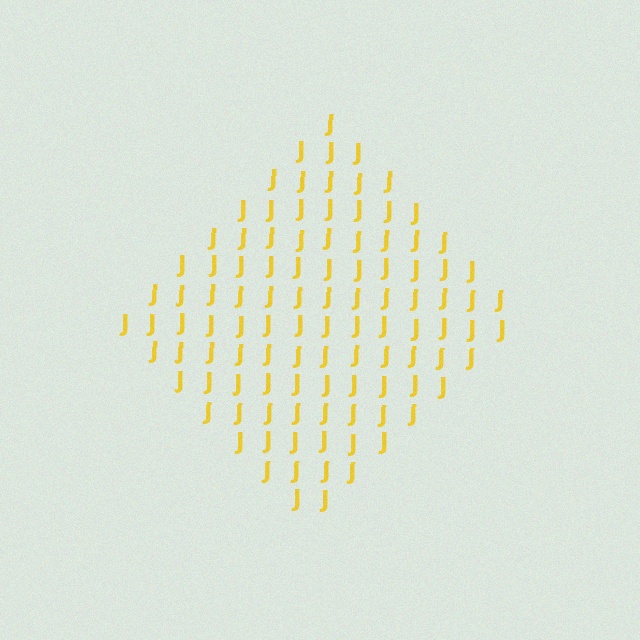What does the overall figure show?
The overall figure shows a diamond.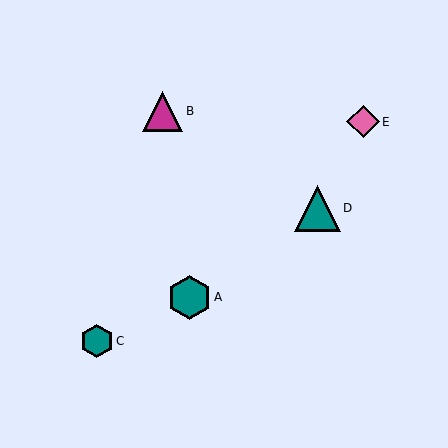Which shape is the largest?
The teal triangle (labeled D) is the largest.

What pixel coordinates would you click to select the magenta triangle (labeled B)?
Click at (163, 111) to select the magenta triangle B.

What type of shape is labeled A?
Shape A is a teal hexagon.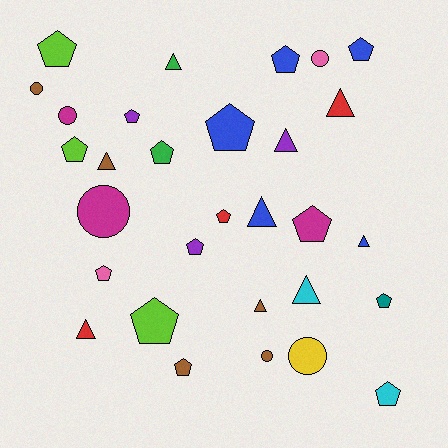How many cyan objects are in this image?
There are 2 cyan objects.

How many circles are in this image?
There are 6 circles.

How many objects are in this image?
There are 30 objects.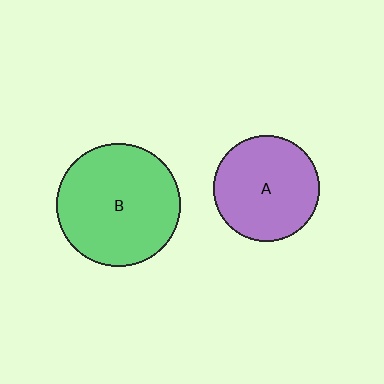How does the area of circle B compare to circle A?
Approximately 1.4 times.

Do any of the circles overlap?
No, none of the circles overlap.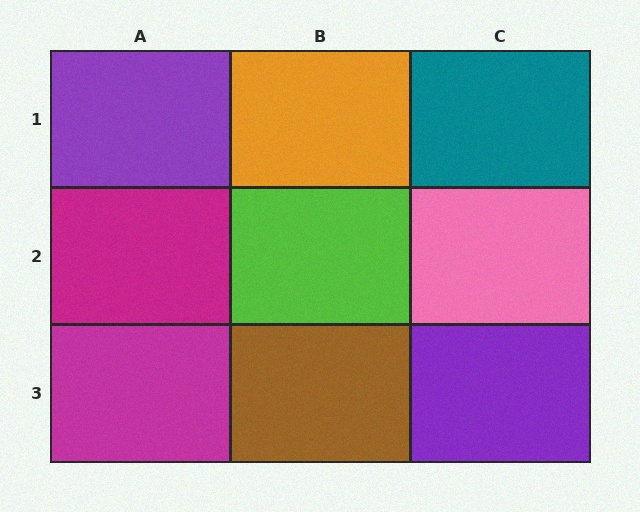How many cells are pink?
1 cell is pink.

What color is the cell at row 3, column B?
Brown.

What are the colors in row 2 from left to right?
Magenta, lime, pink.